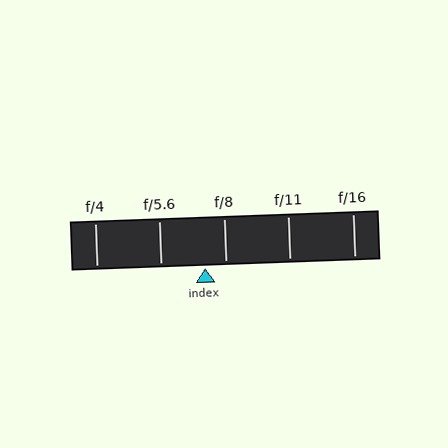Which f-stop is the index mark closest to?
The index mark is closest to f/8.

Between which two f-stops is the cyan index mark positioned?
The index mark is between f/5.6 and f/8.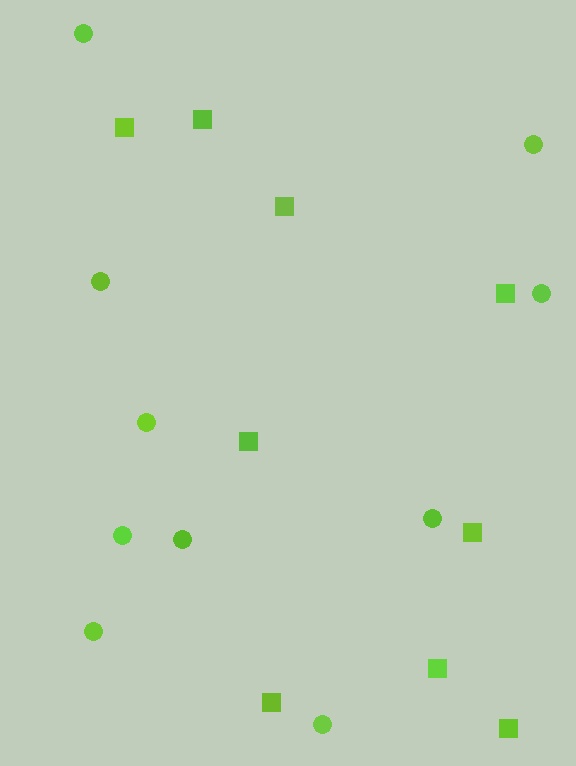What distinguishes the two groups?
There are 2 groups: one group of squares (9) and one group of circles (10).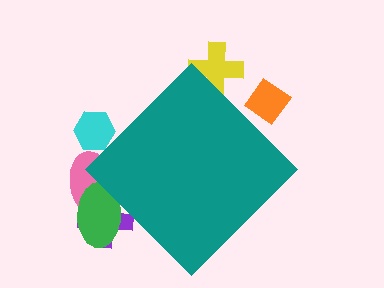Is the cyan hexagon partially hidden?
Yes, the cyan hexagon is partially hidden behind the teal diamond.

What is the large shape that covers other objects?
A teal diamond.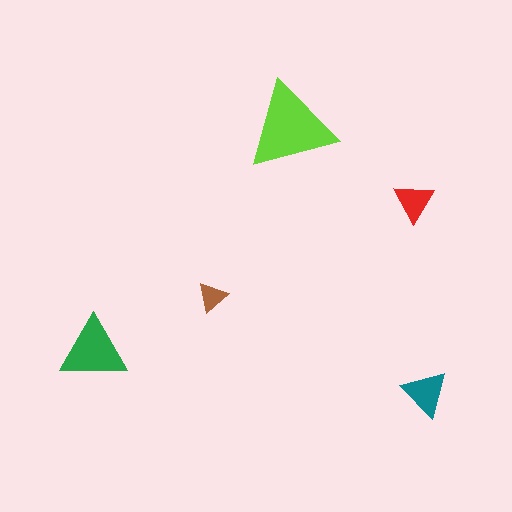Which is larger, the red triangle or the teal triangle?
The teal one.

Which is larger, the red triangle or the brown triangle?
The red one.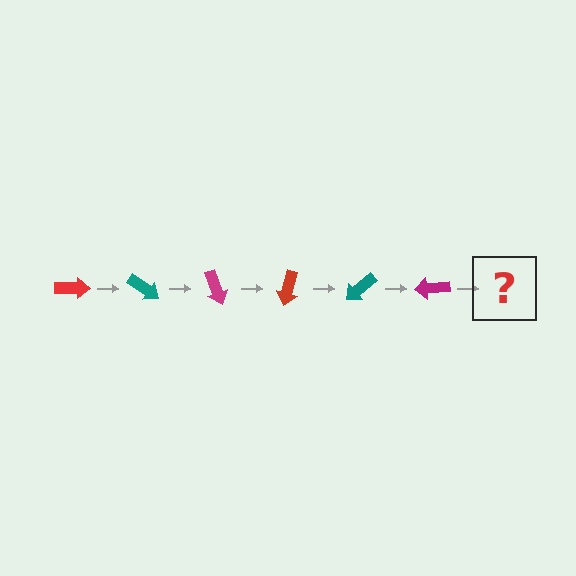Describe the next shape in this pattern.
It should be a red arrow, rotated 210 degrees from the start.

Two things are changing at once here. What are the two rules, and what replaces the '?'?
The two rules are that it rotates 35 degrees each step and the color cycles through red, teal, and magenta. The '?' should be a red arrow, rotated 210 degrees from the start.